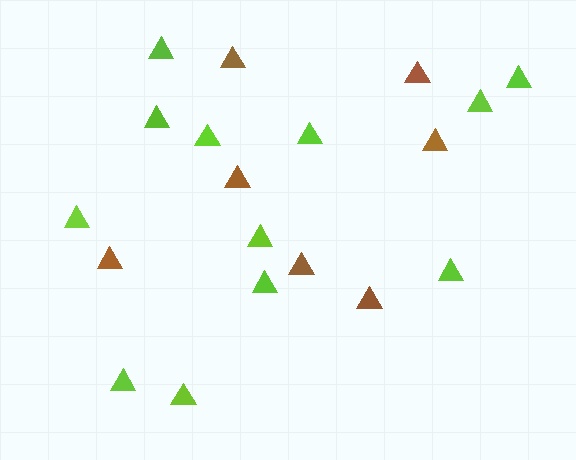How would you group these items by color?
There are 2 groups: one group of brown triangles (7) and one group of lime triangles (12).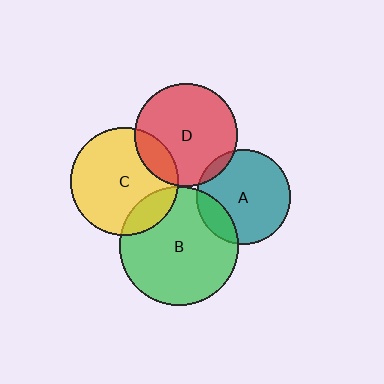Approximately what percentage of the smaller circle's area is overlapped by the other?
Approximately 15%.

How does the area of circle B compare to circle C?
Approximately 1.2 times.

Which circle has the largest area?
Circle B (green).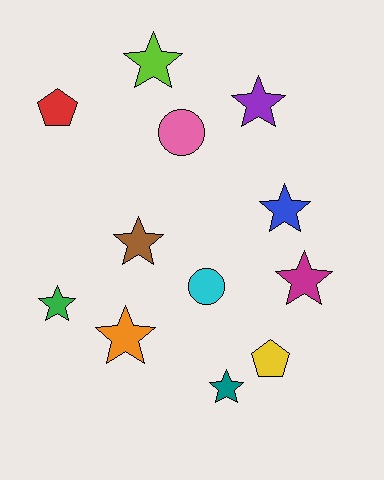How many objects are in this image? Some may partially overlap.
There are 12 objects.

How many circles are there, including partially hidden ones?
There are 2 circles.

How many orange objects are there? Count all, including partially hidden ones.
There is 1 orange object.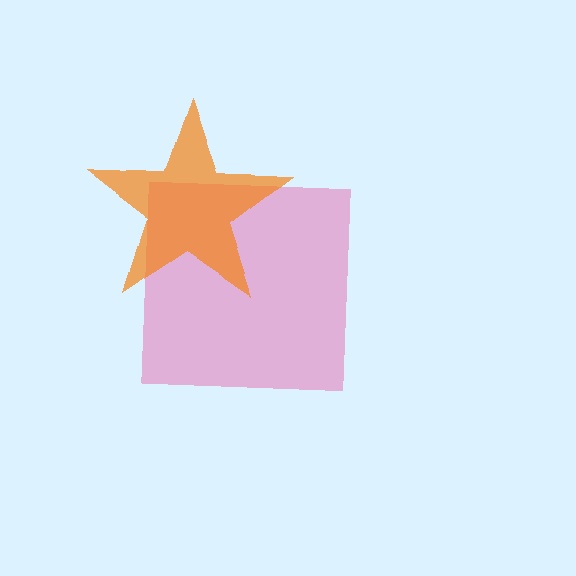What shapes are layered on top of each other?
The layered shapes are: a pink square, an orange star.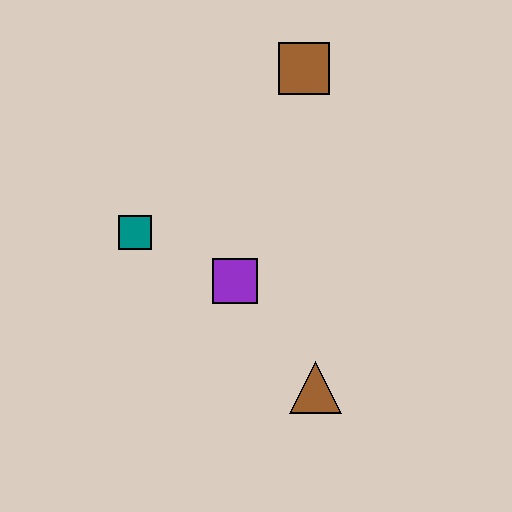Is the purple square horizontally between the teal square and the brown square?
Yes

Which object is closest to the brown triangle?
The purple square is closest to the brown triangle.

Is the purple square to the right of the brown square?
No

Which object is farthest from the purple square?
The brown square is farthest from the purple square.